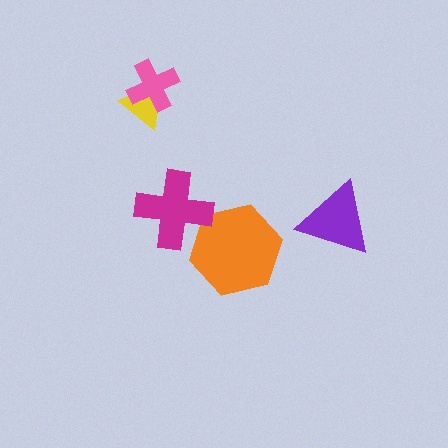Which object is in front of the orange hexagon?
The magenta cross is in front of the orange hexagon.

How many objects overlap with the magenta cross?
1 object overlaps with the magenta cross.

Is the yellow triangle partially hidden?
Yes, it is partially covered by another shape.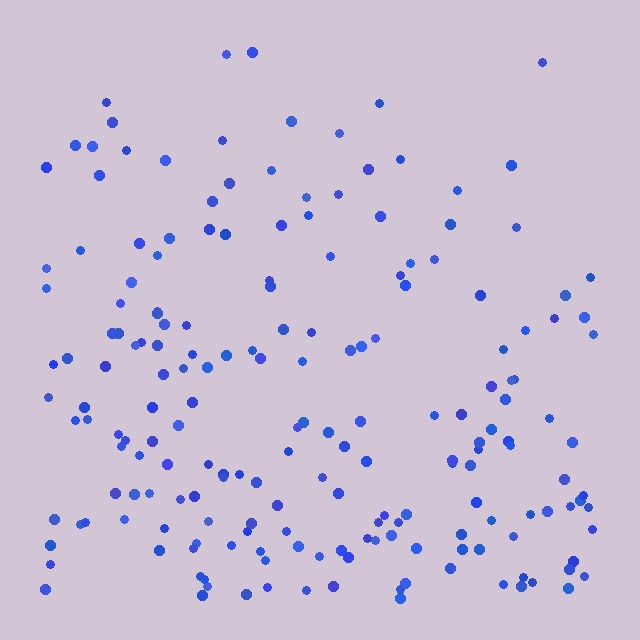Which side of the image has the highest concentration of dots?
The bottom.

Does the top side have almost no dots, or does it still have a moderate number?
Still a moderate number, just noticeably fewer than the bottom.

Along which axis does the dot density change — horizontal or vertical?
Vertical.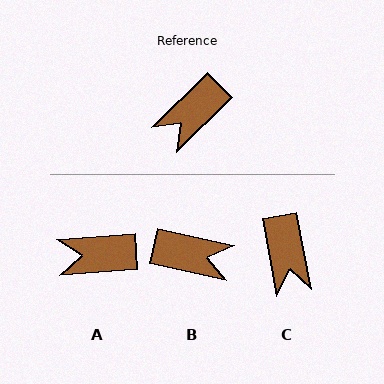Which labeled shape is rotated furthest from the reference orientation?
B, about 123 degrees away.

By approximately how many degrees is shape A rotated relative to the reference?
Approximately 40 degrees clockwise.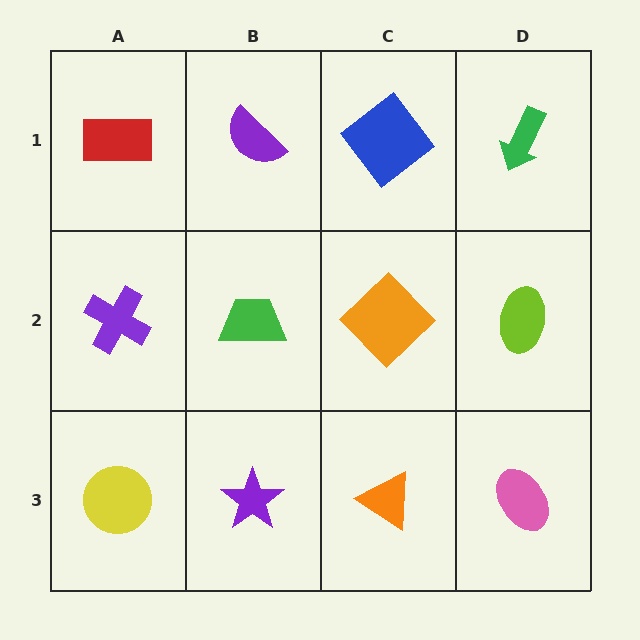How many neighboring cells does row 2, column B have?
4.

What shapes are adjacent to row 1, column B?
A green trapezoid (row 2, column B), a red rectangle (row 1, column A), a blue diamond (row 1, column C).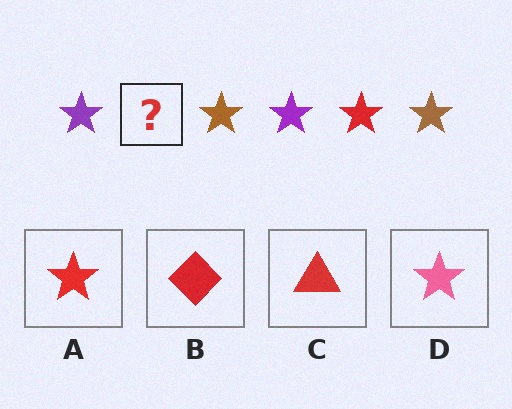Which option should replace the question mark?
Option A.